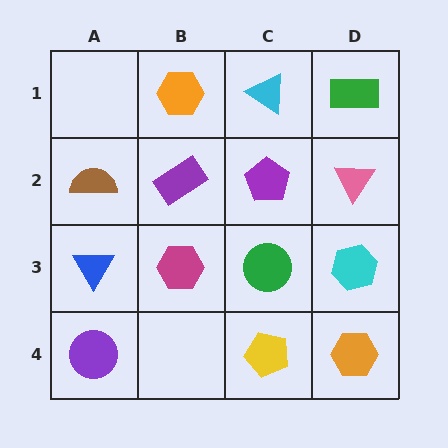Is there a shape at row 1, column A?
No, that cell is empty.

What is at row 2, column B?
A purple rectangle.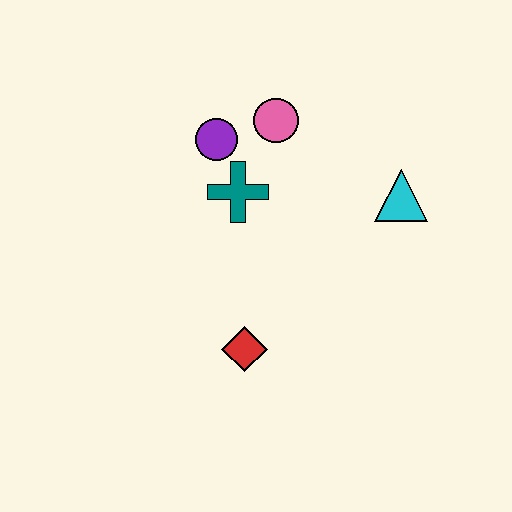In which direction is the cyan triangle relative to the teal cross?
The cyan triangle is to the right of the teal cross.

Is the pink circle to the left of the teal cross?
No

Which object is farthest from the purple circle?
The red diamond is farthest from the purple circle.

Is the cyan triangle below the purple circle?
Yes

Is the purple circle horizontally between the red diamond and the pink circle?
No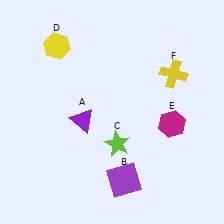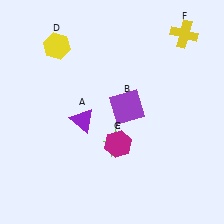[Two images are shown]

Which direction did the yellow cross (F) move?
The yellow cross (F) moved up.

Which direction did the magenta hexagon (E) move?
The magenta hexagon (E) moved left.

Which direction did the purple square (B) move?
The purple square (B) moved up.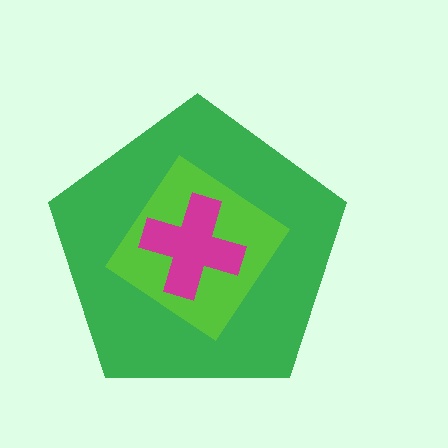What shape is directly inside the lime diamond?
The magenta cross.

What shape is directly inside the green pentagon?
The lime diamond.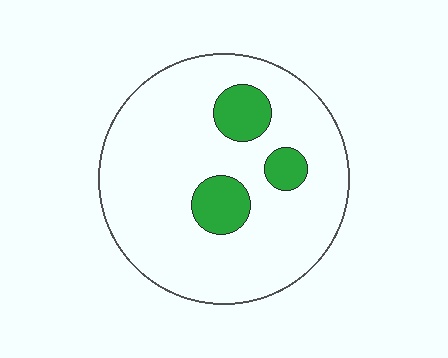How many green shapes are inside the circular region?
3.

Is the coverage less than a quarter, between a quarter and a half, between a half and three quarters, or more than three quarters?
Less than a quarter.